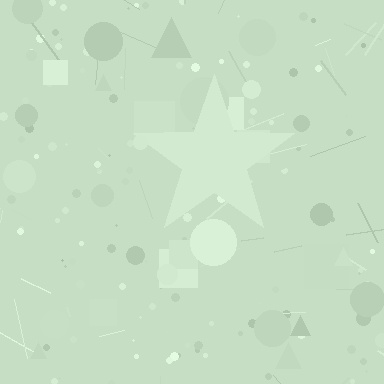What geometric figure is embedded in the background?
A star is embedded in the background.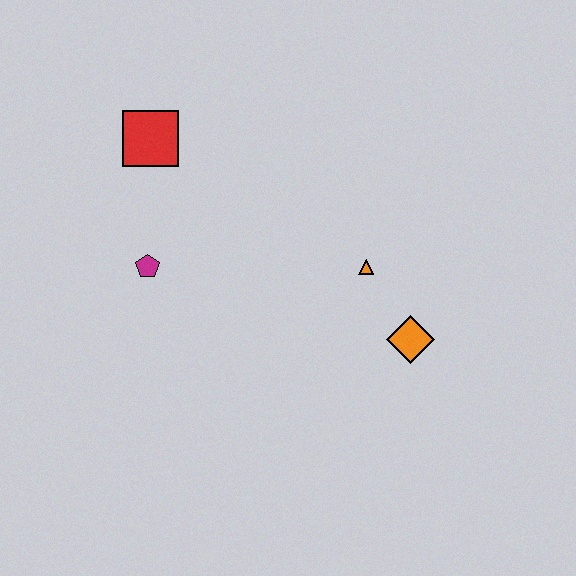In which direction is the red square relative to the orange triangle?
The red square is to the left of the orange triangle.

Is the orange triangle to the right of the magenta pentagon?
Yes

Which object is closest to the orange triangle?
The orange diamond is closest to the orange triangle.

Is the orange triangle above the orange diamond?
Yes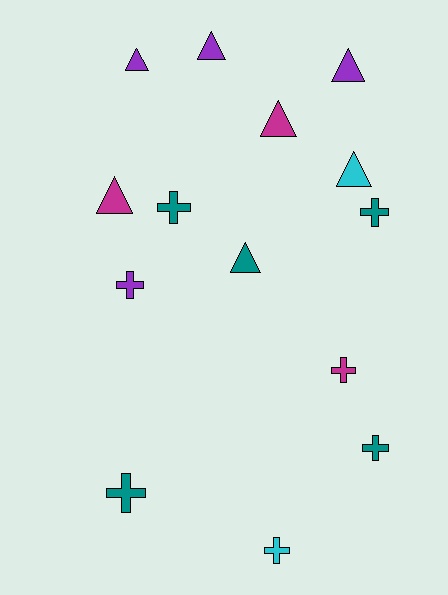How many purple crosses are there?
There is 1 purple cross.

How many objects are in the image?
There are 14 objects.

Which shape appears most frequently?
Cross, with 7 objects.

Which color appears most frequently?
Teal, with 5 objects.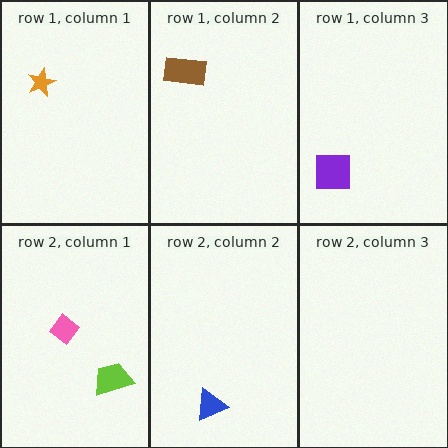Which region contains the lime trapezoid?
The row 2, column 1 region.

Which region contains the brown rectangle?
The row 1, column 2 region.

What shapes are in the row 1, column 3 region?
The purple square.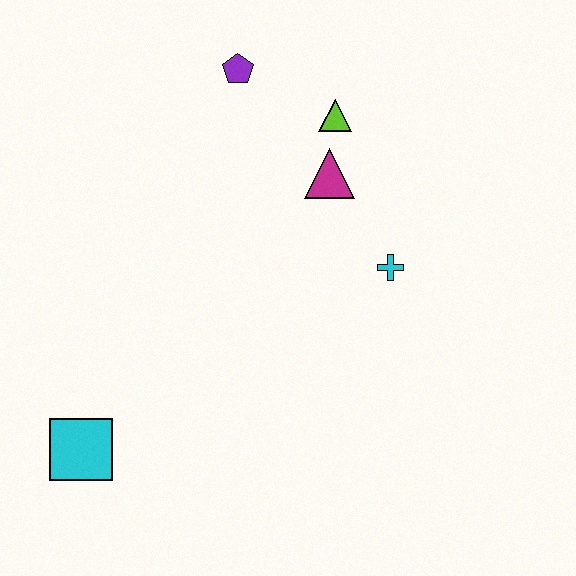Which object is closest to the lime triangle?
The magenta triangle is closest to the lime triangle.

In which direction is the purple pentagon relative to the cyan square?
The purple pentagon is above the cyan square.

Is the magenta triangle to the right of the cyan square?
Yes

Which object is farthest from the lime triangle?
The cyan square is farthest from the lime triangle.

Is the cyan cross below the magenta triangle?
Yes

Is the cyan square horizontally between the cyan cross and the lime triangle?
No